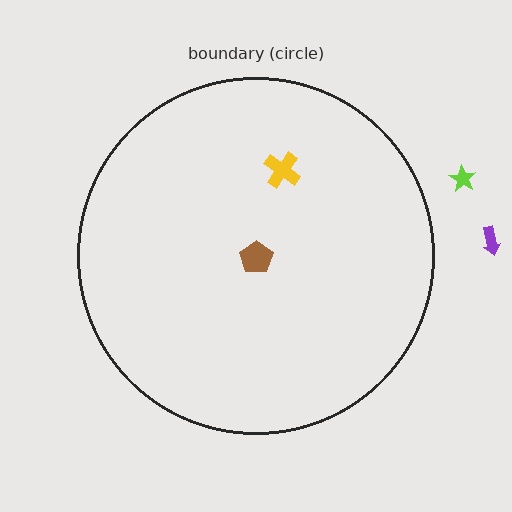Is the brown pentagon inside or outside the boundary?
Inside.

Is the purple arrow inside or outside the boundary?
Outside.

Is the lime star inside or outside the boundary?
Outside.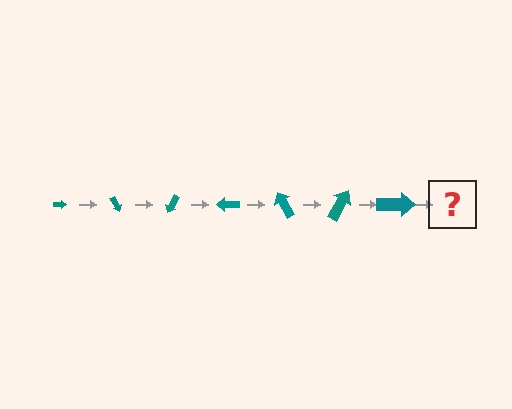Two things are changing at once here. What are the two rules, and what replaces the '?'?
The two rules are that the arrow grows larger each step and it rotates 60 degrees each step. The '?' should be an arrow, larger than the previous one and rotated 420 degrees from the start.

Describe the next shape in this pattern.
It should be an arrow, larger than the previous one and rotated 420 degrees from the start.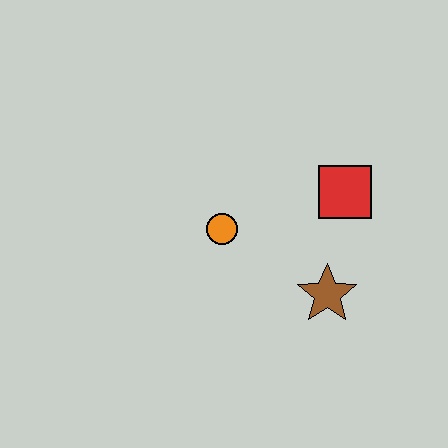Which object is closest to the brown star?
The red square is closest to the brown star.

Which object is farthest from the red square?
The orange circle is farthest from the red square.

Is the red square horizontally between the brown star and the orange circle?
No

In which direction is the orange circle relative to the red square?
The orange circle is to the left of the red square.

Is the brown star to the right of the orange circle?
Yes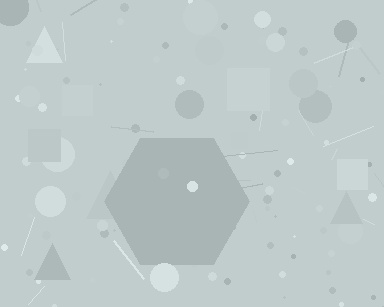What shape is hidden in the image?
A hexagon is hidden in the image.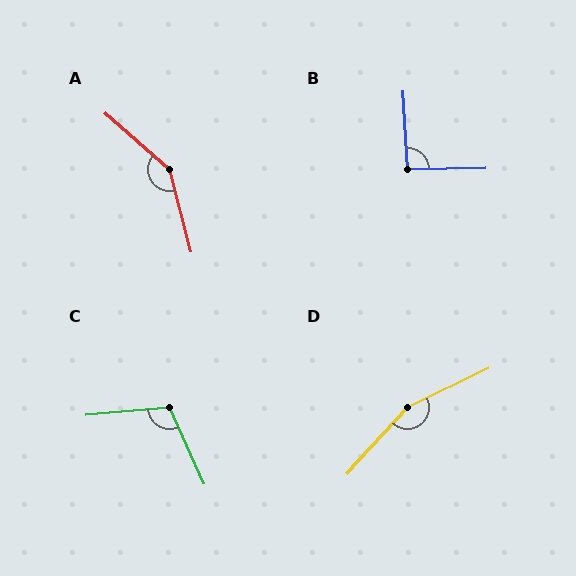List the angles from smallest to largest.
B (92°), C (109°), A (146°), D (158°).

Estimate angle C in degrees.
Approximately 109 degrees.